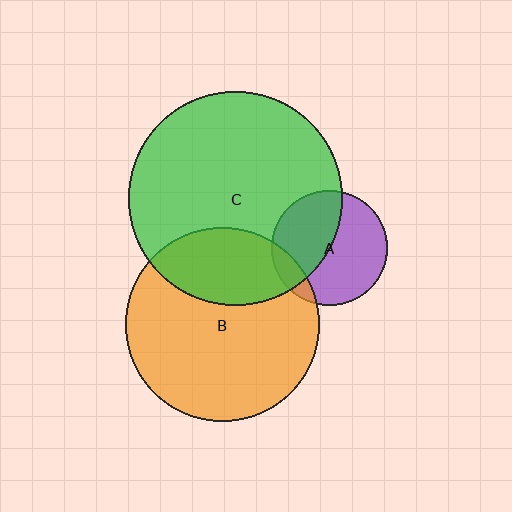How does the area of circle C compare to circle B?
Approximately 1.2 times.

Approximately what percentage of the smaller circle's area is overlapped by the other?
Approximately 10%.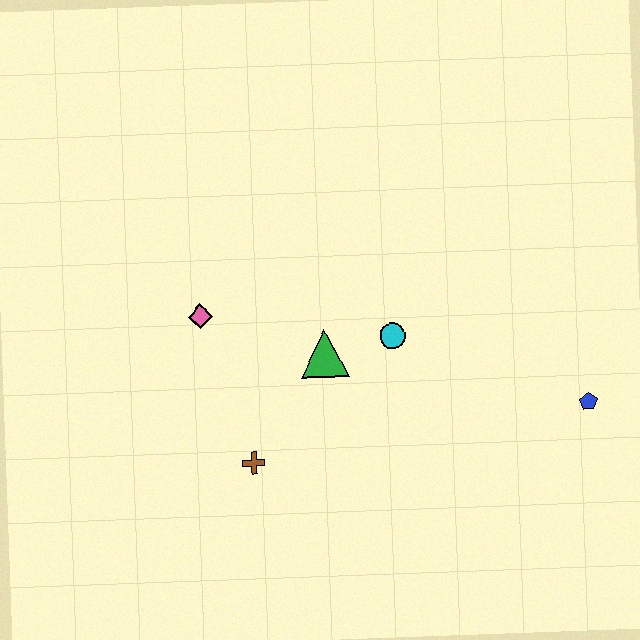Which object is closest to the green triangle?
The cyan circle is closest to the green triangle.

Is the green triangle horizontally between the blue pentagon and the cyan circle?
No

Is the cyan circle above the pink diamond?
No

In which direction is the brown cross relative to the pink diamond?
The brown cross is below the pink diamond.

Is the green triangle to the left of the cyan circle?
Yes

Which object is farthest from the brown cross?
The blue pentagon is farthest from the brown cross.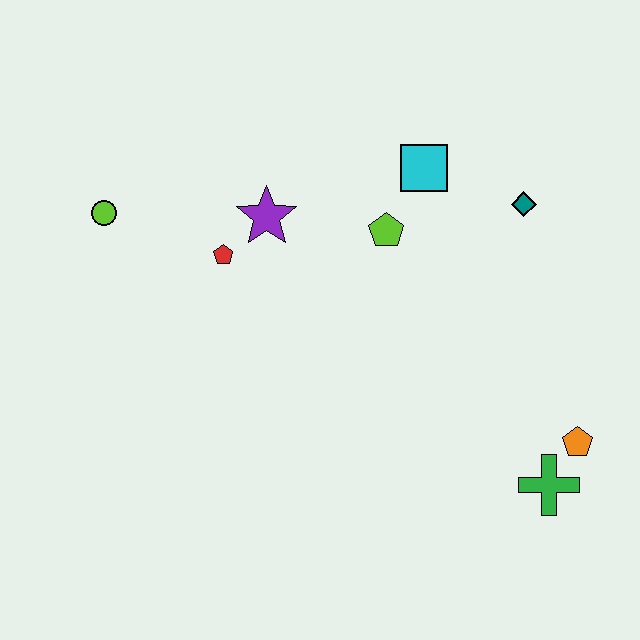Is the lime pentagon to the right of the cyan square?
No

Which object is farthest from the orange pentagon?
The lime circle is farthest from the orange pentagon.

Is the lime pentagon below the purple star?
Yes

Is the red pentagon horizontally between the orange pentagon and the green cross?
No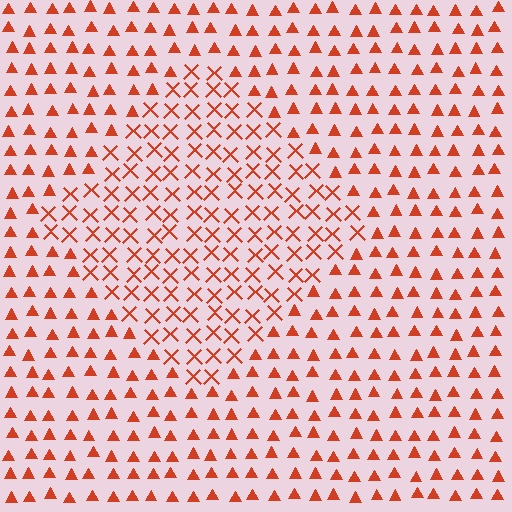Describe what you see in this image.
The image is filled with small red elements arranged in a uniform grid. A diamond-shaped region contains X marks, while the surrounding area contains triangles. The boundary is defined purely by the change in element shape.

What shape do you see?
I see a diamond.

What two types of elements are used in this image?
The image uses X marks inside the diamond region and triangles outside it.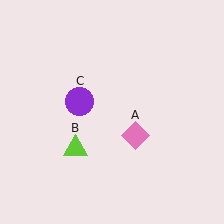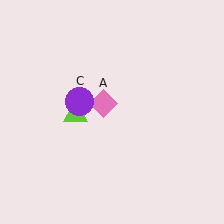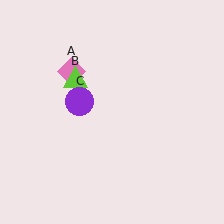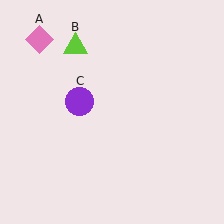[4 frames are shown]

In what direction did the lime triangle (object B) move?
The lime triangle (object B) moved up.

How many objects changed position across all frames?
2 objects changed position: pink diamond (object A), lime triangle (object B).